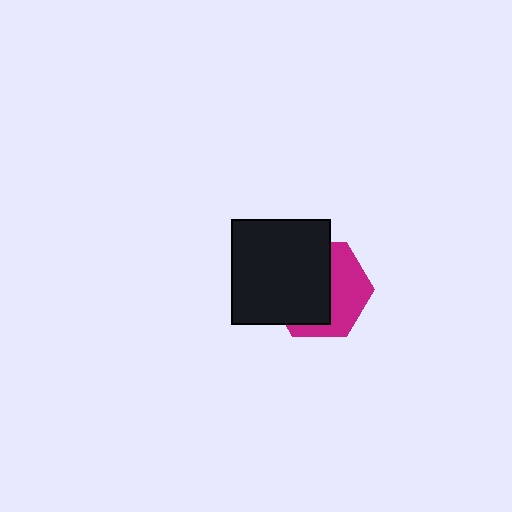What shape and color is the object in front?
The object in front is a black rectangle.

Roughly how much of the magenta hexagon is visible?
A small part of it is visible (roughly 42%).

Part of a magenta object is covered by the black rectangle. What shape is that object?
It is a hexagon.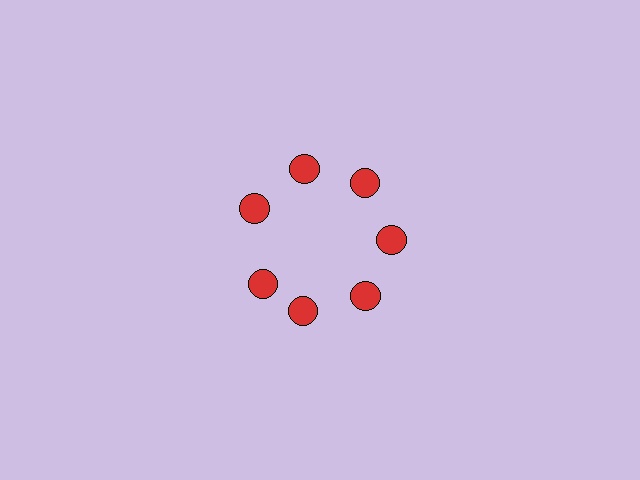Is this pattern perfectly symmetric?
No. The 7 red circles are arranged in a ring, but one element near the 8 o'clock position is rotated out of alignment along the ring, breaking the 7-fold rotational symmetry.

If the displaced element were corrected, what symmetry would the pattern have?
It would have 7-fold rotational symmetry — the pattern would map onto itself every 51 degrees.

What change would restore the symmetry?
The symmetry would be restored by rotating it back into even spacing with its neighbors so that all 7 circles sit at equal angles and equal distance from the center.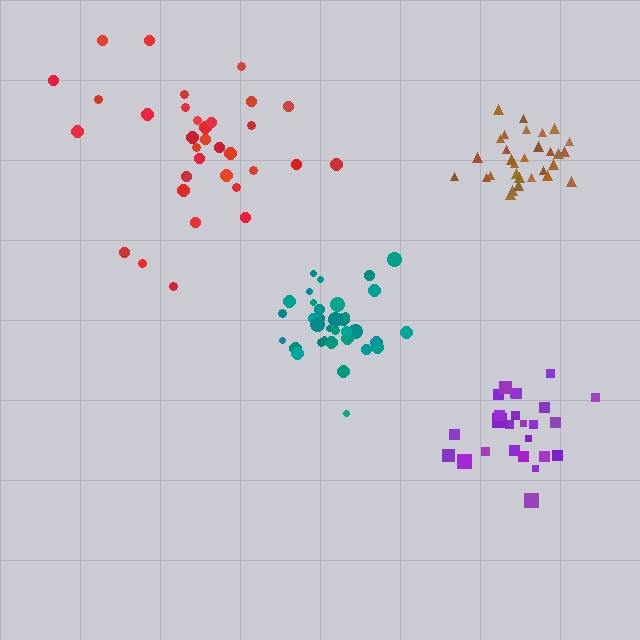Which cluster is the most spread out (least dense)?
Red.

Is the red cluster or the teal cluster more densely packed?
Teal.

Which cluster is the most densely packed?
Brown.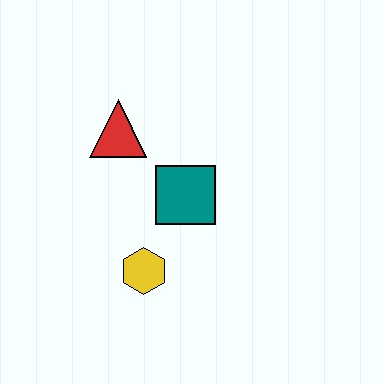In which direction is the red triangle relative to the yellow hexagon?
The red triangle is above the yellow hexagon.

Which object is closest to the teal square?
The yellow hexagon is closest to the teal square.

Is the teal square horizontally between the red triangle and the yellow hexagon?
No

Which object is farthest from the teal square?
The red triangle is farthest from the teal square.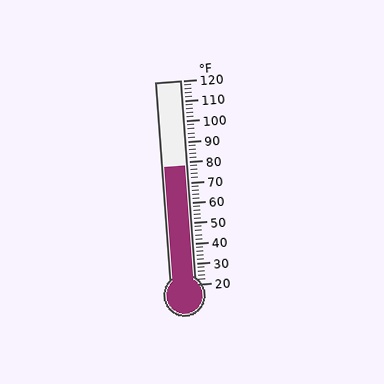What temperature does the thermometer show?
The thermometer shows approximately 78°F.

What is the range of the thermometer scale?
The thermometer scale ranges from 20°F to 120°F.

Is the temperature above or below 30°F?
The temperature is above 30°F.